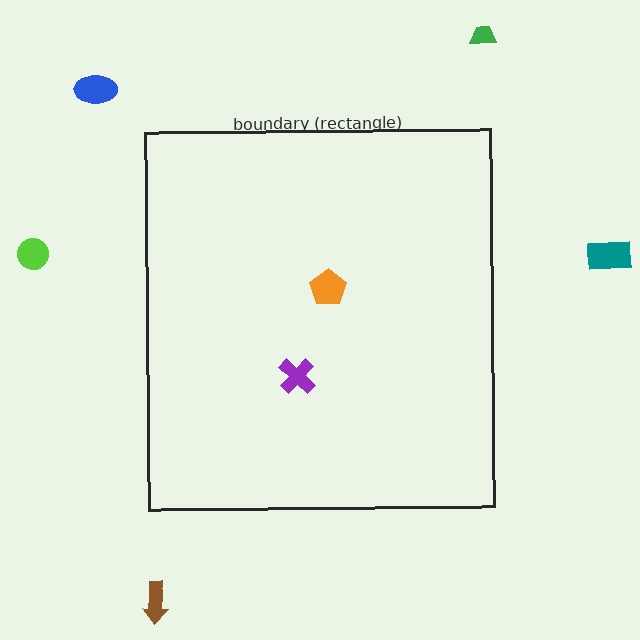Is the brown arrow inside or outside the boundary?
Outside.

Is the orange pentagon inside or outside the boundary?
Inside.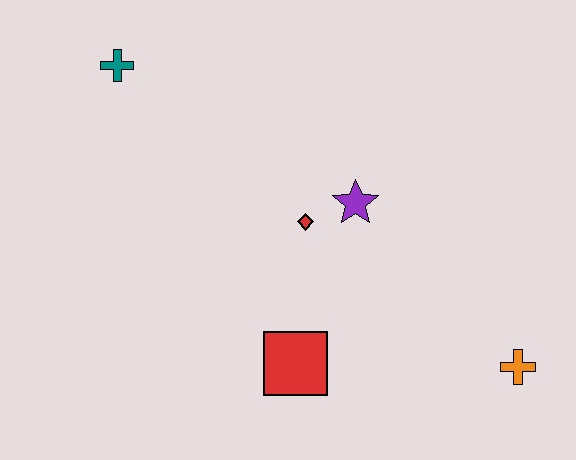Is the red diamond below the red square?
No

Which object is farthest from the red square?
The teal cross is farthest from the red square.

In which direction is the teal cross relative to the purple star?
The teal cross is to the left of the purple star.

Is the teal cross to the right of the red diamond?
No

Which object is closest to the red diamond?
The purple star is closest to the red diamond.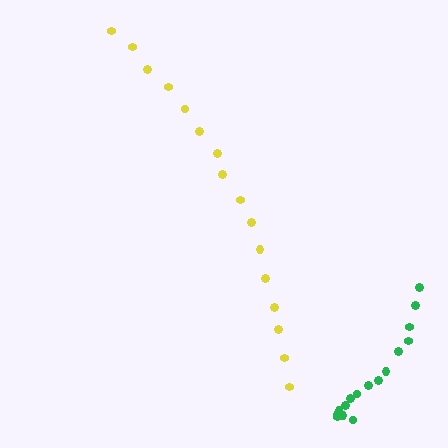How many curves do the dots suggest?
There are 2 distinct paths.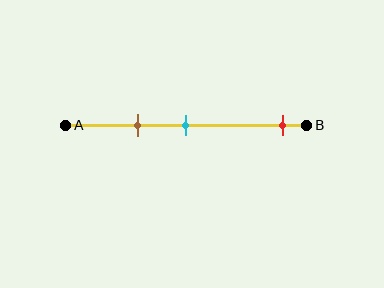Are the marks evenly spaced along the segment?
No, the marks are not evenly spaced.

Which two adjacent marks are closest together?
The brown and cyan marks are the closest adjacent pair.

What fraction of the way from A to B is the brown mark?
The brown mark is approximately 30% (0.3) of the way from A to B.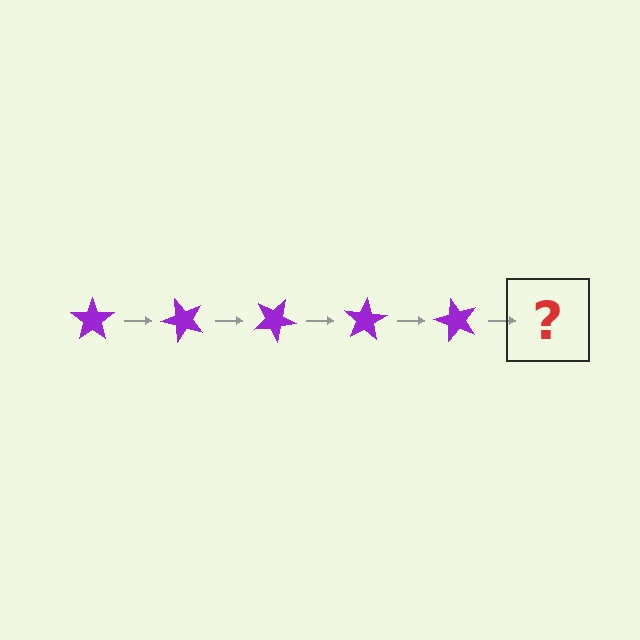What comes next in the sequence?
The next element should be a purple star rotated 250 degrees.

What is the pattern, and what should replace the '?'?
The pattern is that the star rotates 50 degrees each step. The '?' should be a purple star rotated 250 degrees.